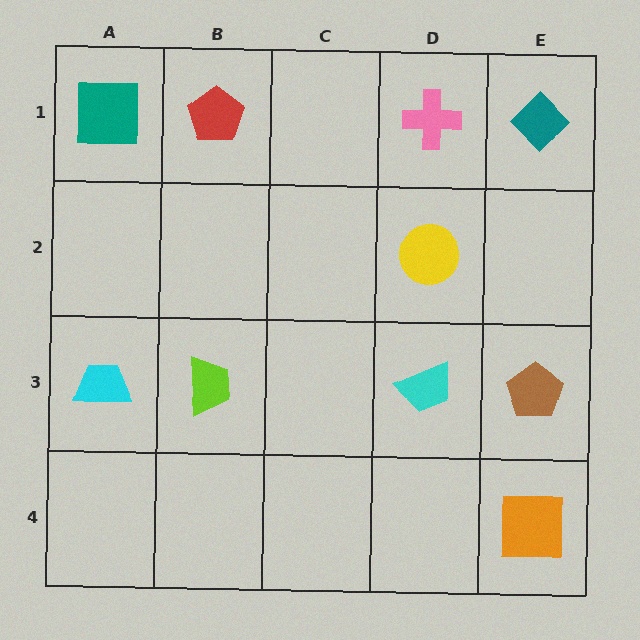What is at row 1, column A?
A teal square.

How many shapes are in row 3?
4 shapes.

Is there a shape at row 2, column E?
No, that cell is empty.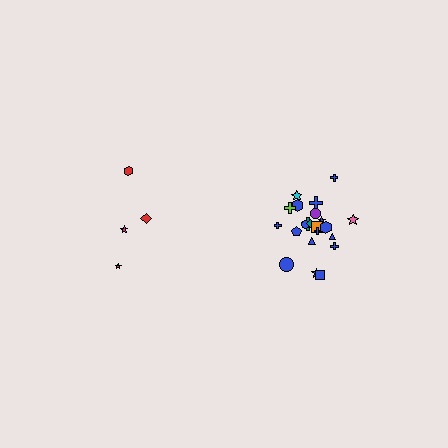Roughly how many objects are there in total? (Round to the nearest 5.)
Roughly 25 objects in total.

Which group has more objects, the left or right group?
The right group.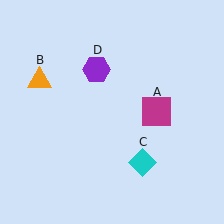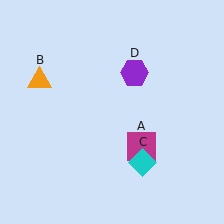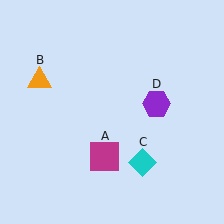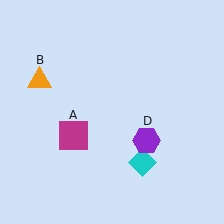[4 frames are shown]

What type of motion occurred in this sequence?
The magenta square (object A), purple hexagon (object D) rotated clockwise around the center of the scene.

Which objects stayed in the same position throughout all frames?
Orange triangle (object B) and cyan diamond (object C) remained stationary.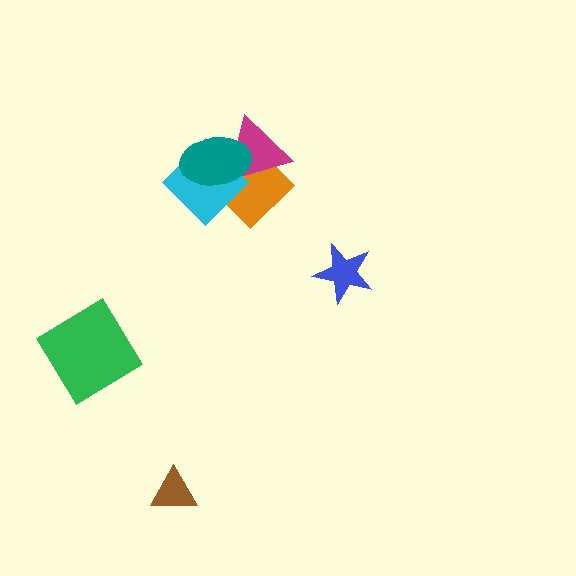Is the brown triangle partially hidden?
No, no other shape covers it.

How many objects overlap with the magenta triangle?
3 objects overlap with the magenta triangle.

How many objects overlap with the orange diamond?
3 objects overlap with the orange diamond.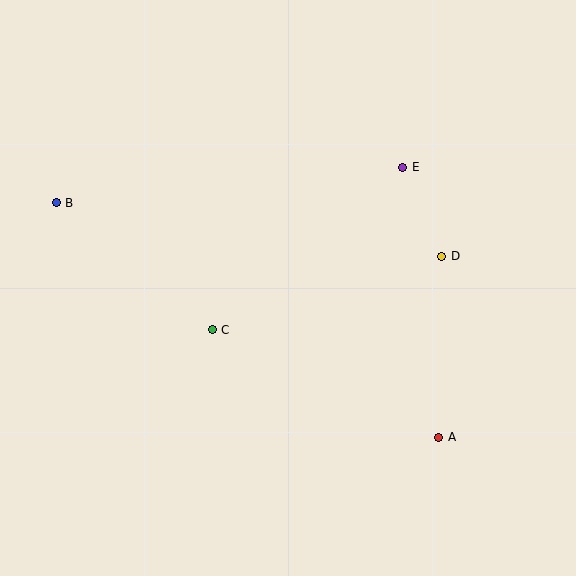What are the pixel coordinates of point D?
Point D is at (442, 256).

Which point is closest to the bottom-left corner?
Point C is closest to the bottom-left corner.